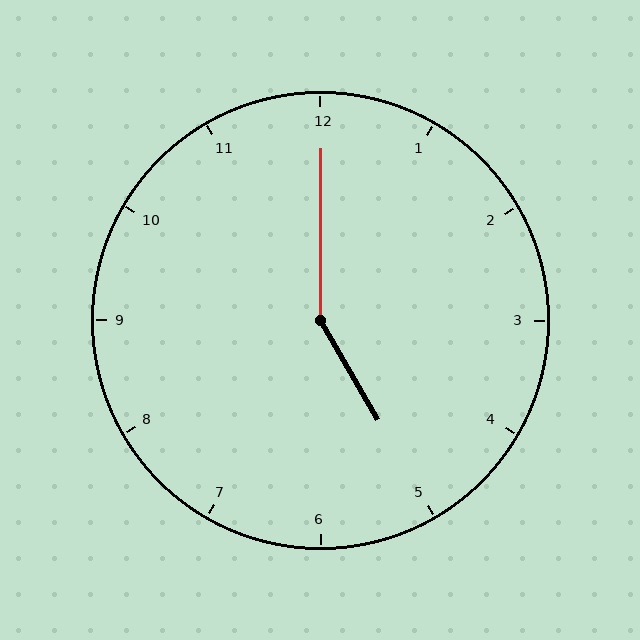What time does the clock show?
5:00.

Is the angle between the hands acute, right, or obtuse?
It is obtuse.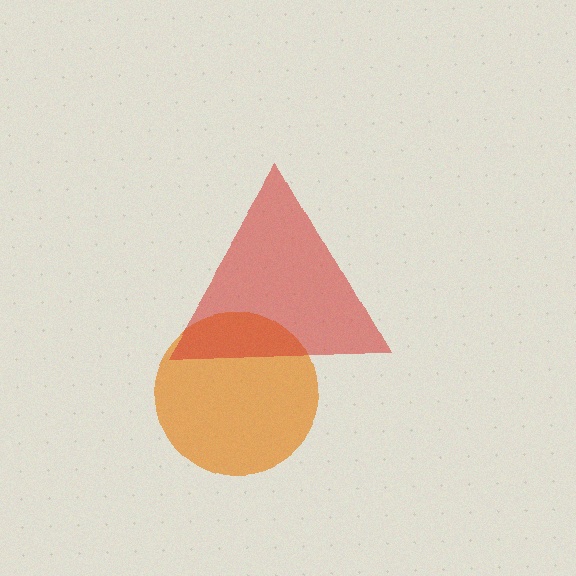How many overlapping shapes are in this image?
There are 2 overlapping shapes in the image.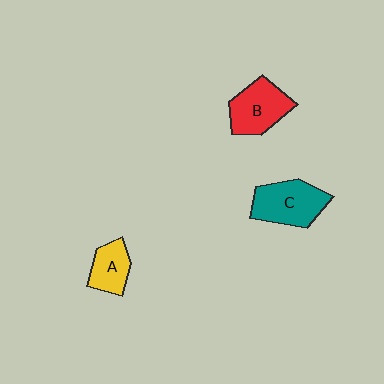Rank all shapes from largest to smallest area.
From largest to smallest: C (teal), B (red), A (yellow).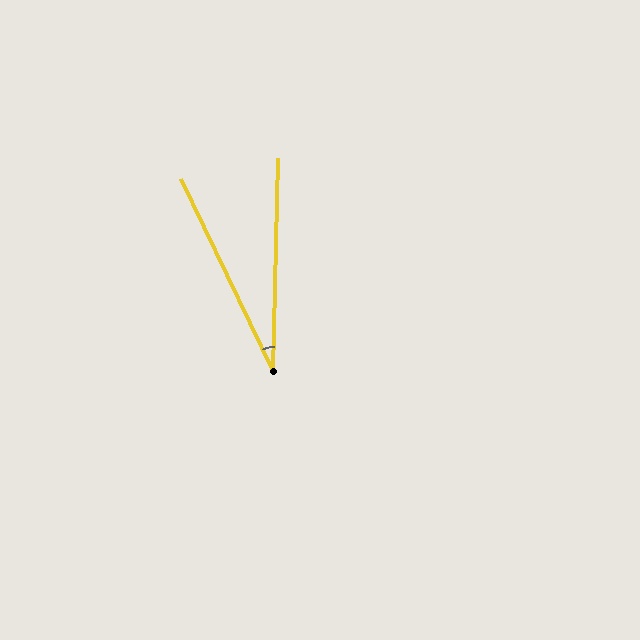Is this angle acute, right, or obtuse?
It is acute.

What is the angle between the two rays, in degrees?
Approximately 27 degrees.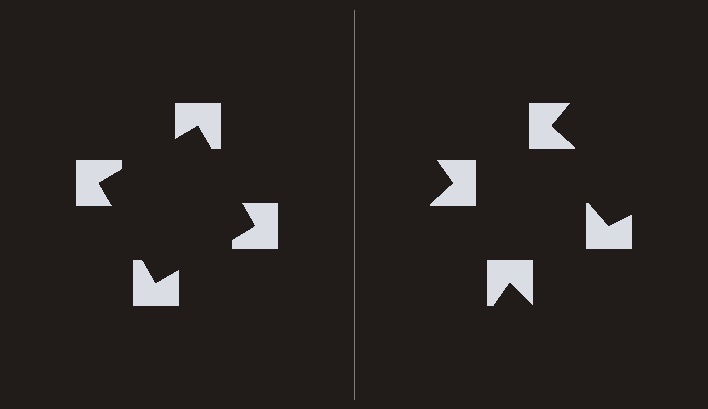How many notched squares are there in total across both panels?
8 — 4 on each side.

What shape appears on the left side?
An illusory square.